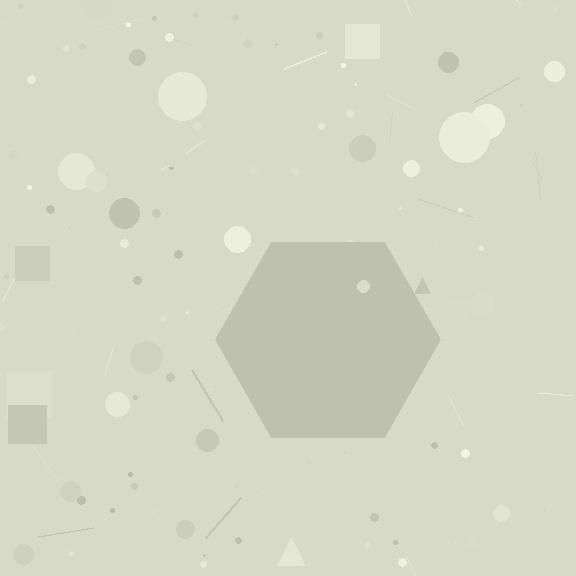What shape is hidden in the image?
A hexagon is hidden in the image.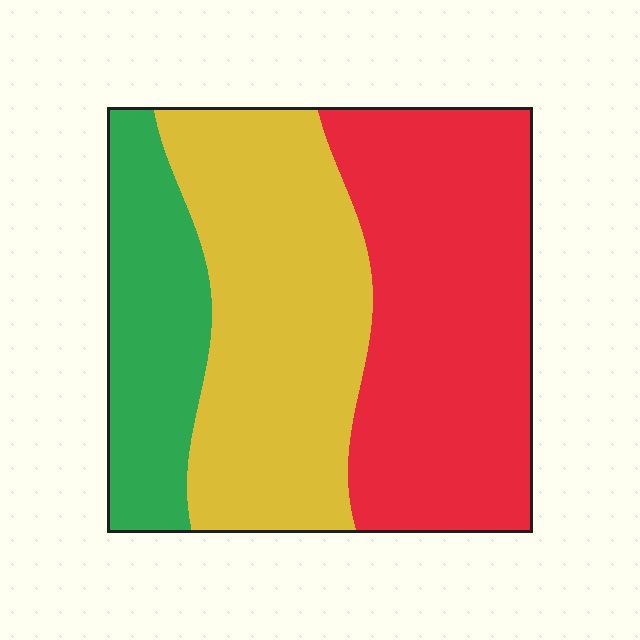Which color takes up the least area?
Green, at roughly 20%.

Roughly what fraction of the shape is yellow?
Yellow covers roughly 40% of the shape.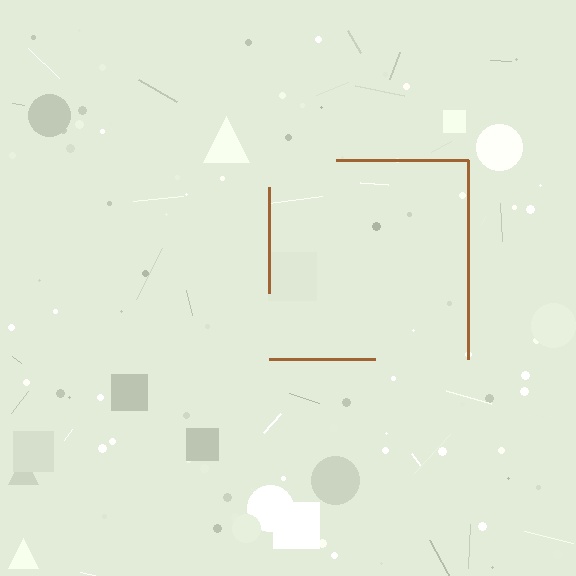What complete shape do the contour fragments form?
The contour fragments form a square.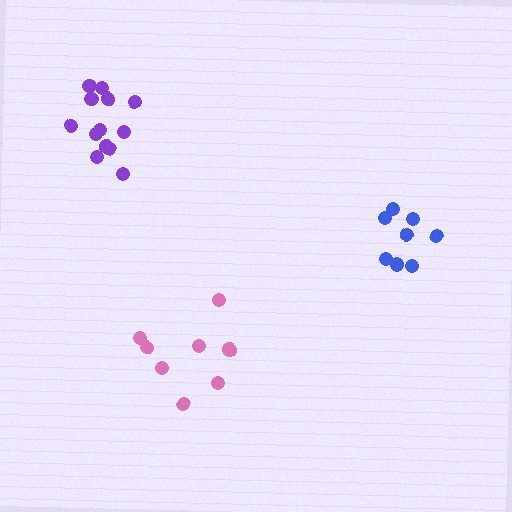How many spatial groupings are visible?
There are 3 spatial groupings.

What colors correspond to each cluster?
The clusters are colored: purple, blue, pink.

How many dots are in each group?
Group 1: 13 dots, Group 2: 8 dots, Group 3: 8 dots (29 total).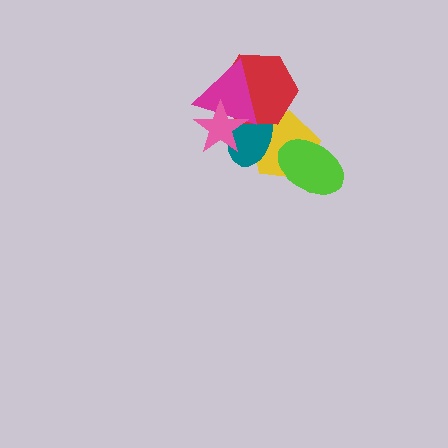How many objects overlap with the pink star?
3 objects overlap with the pink star.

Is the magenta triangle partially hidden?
Yes, it is partially covered by another shape.